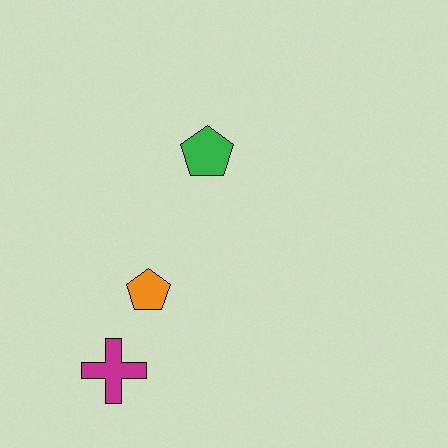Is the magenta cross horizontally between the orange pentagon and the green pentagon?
No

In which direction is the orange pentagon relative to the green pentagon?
The orange pentagon is below the green pentagon.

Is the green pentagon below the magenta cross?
No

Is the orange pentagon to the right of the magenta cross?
Yes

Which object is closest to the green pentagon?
The orange pentagon is closest to the green pentagon.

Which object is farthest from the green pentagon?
The magenta cross is farthest from the green pentagon.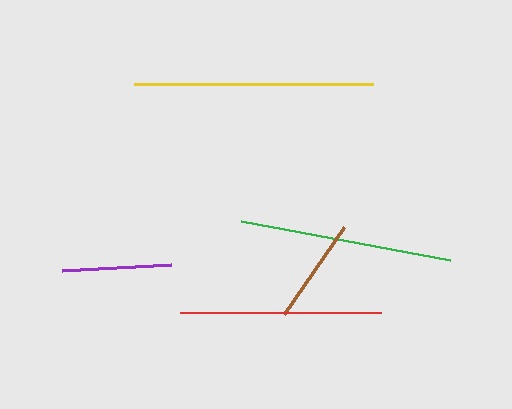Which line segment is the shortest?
The brown line is the shortest at approximately 106 pixels.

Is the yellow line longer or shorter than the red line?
The yellow line is longer than the red line.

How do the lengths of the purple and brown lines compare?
The purple and brown lines are approximately the same length.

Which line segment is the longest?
The yellow line is the longest at approximately 239 pixels.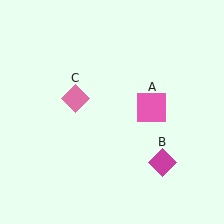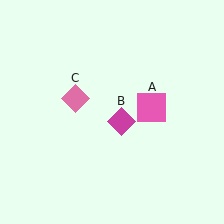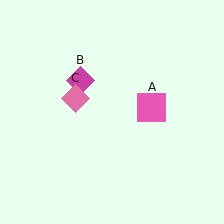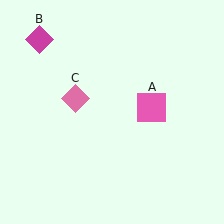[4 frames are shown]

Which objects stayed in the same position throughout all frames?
Pink square (object A) and pink diamond (object C) remained stationary.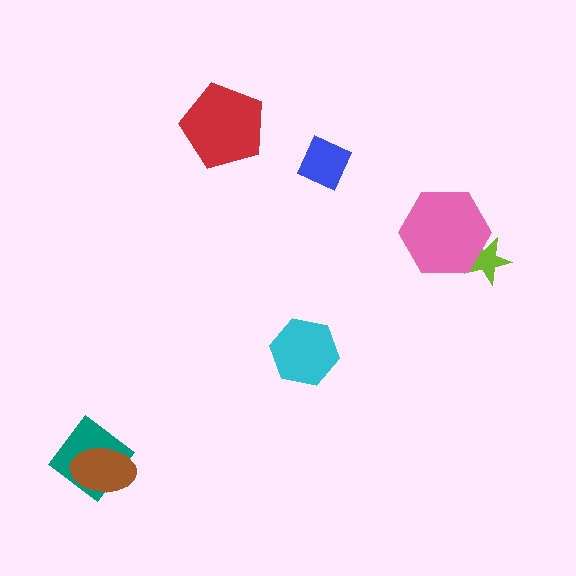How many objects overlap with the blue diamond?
0 objects overlap with the blue diamond.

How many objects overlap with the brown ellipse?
1 object overlaps with the brown ellipse.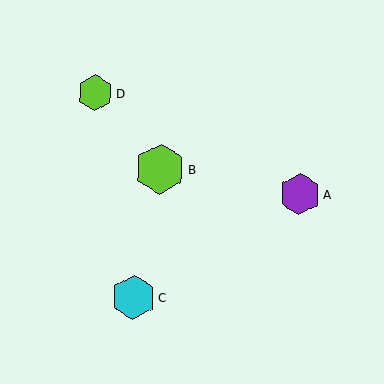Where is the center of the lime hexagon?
The center of the lime hexagon is at (95, 93).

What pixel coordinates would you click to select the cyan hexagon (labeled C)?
Click at (133, 297) to select the cyan hexagon C.